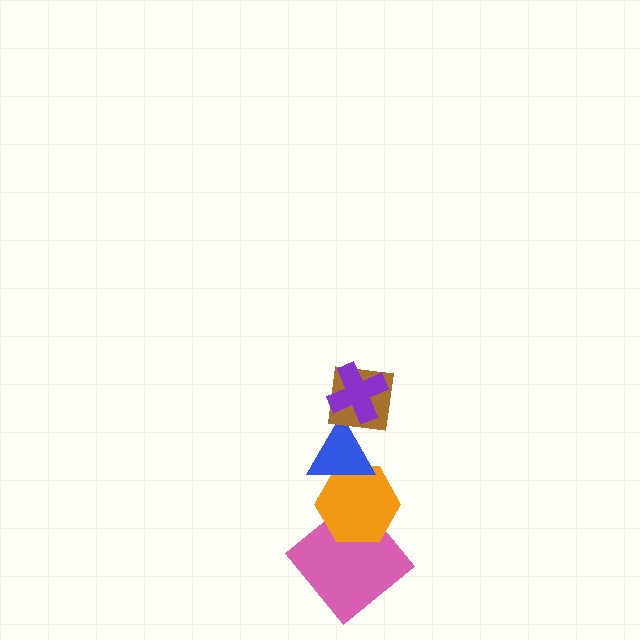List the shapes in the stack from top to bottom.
From top to bottom: the purple cross, the brown square, the blue triangle, the orange hexagon, the pink diamond.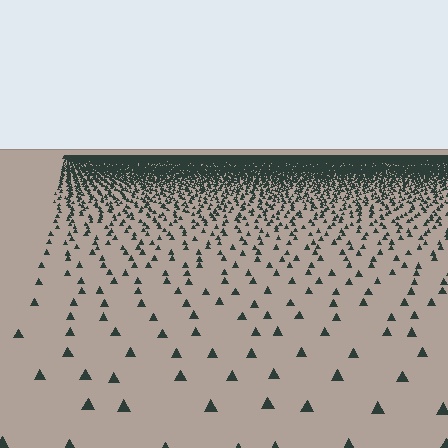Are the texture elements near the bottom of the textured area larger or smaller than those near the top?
Larger. Near the bottom, elements are closer to the viewer and appear at a bigger on-screen size.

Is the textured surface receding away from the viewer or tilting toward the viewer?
The surface is receding away from the viewer. Texture elements get smaller and denser toward the top.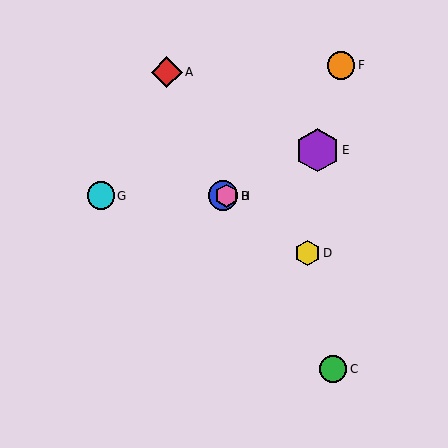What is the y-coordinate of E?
Object E is at y≈150.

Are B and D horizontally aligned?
No, B is at y≈196 and D is at y≈253.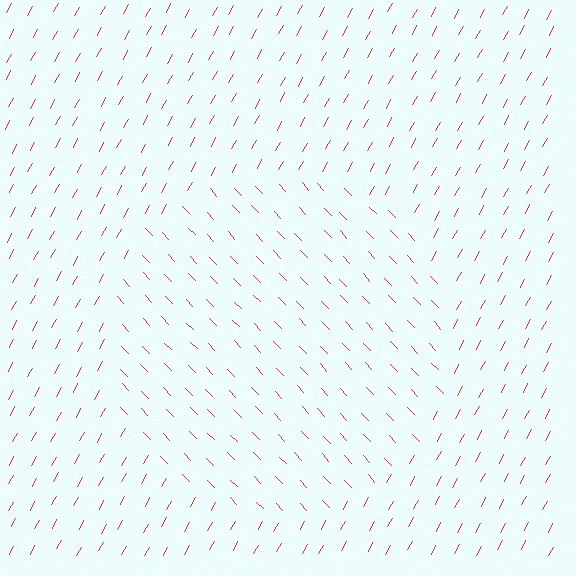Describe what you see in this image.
The image is filled with small red line segments. A circle region in the image has lines oriented differently from the surrounding lines, creating a visible texture boundary.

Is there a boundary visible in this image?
Yes, there is a texture boundary formed by a change in line orientation.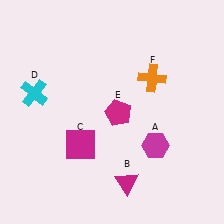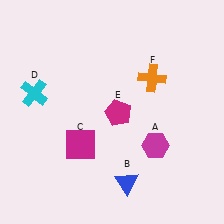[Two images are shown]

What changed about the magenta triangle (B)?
In Image 1, B is magenta. In Image 2, it changed to blue.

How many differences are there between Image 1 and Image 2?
There is 1 difference between the two images.